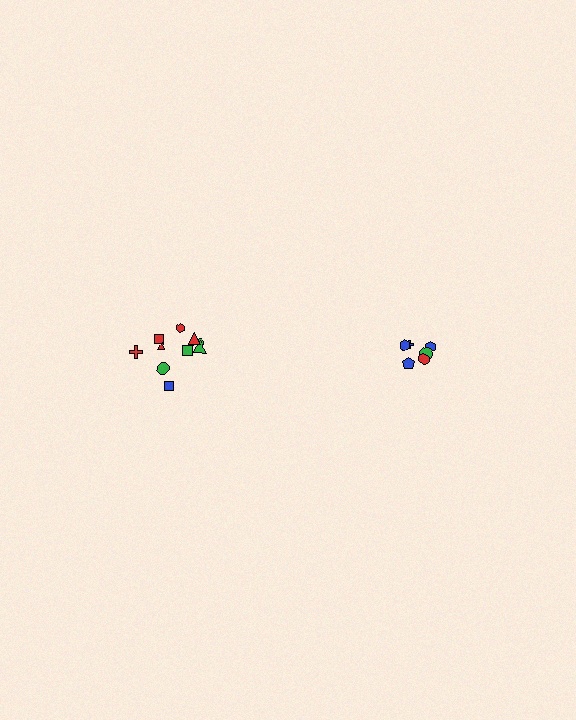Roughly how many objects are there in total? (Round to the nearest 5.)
Roughly 15 objects in total.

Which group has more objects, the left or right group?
The left group.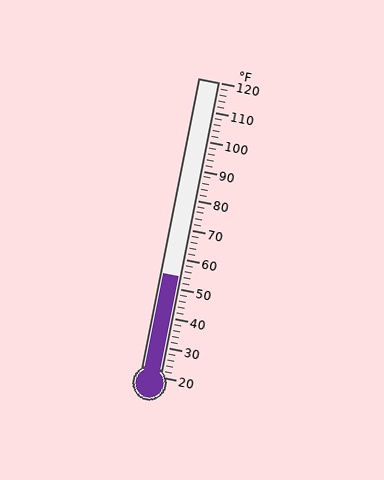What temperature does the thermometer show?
The thermometer shows approximately 54°F.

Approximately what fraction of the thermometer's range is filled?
The thermometer is filled to approximately 35% of its range.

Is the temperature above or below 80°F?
The temperature is below 80°F.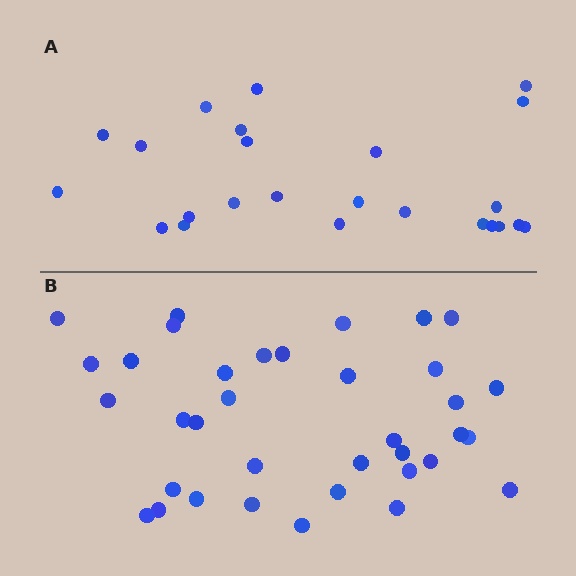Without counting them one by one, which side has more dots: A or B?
Region B (the bottom region) has more dots.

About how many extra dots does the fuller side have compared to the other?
Region B has roughly 12 or so more dots than region A.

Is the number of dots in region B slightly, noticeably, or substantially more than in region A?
Region B has substantially more. The ratio is roughly 1.5 to 1.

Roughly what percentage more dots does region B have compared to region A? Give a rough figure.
About 50% more.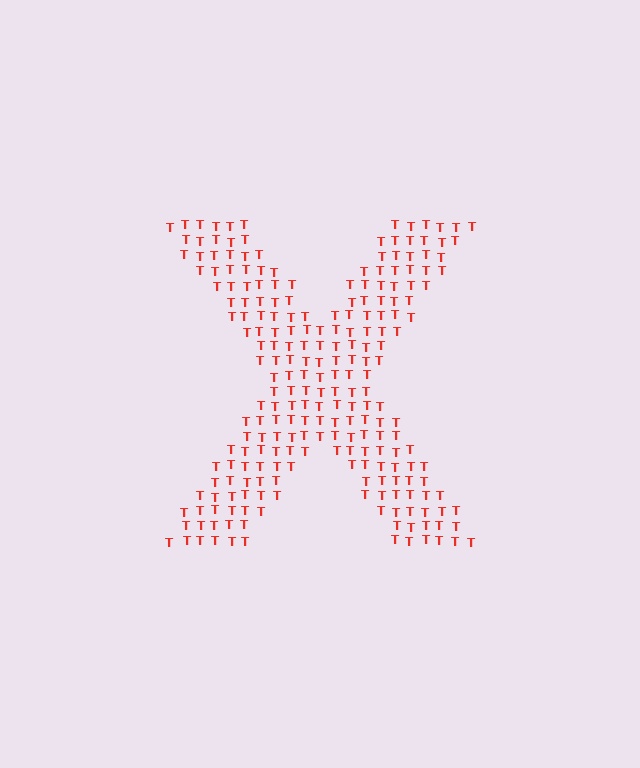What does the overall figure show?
The overall figure shows the letter X.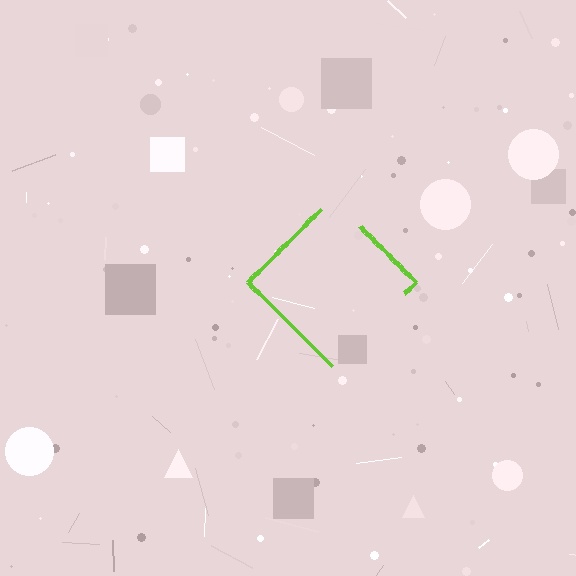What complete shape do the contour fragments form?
The contour fragments form a diamond.